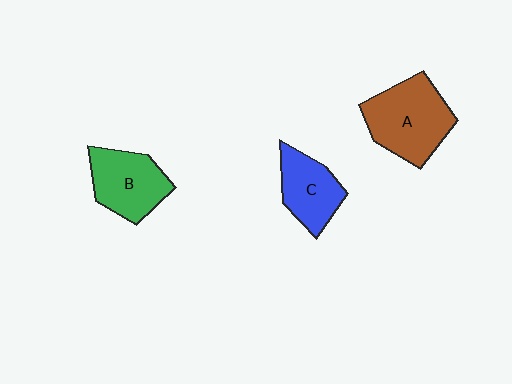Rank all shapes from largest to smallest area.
From largest to smallest: A (brown), B (green), C (blue).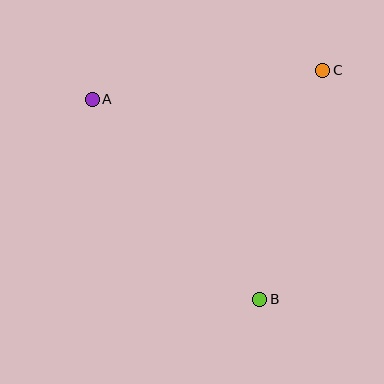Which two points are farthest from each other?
Points A and B are farthest from each other.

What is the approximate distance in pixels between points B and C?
The distance between B and C is approximately 237 pixels.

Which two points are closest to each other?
Points A and C are closest to each other.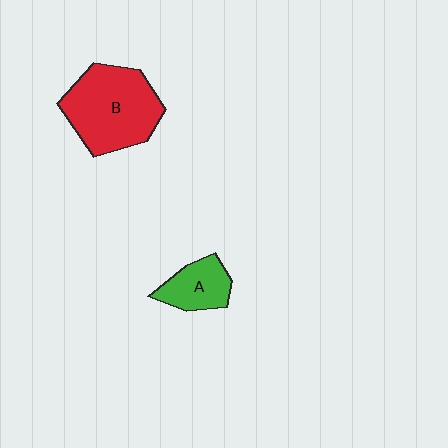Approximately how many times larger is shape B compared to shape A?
Approximately 2.2 times.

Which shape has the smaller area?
Shape A (green).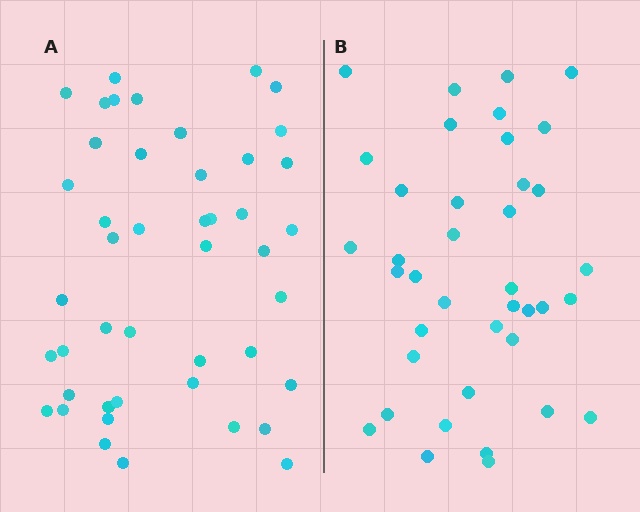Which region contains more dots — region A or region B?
Region A (the left region) has more dots.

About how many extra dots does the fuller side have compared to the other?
Region A has about 6 more dots than region B.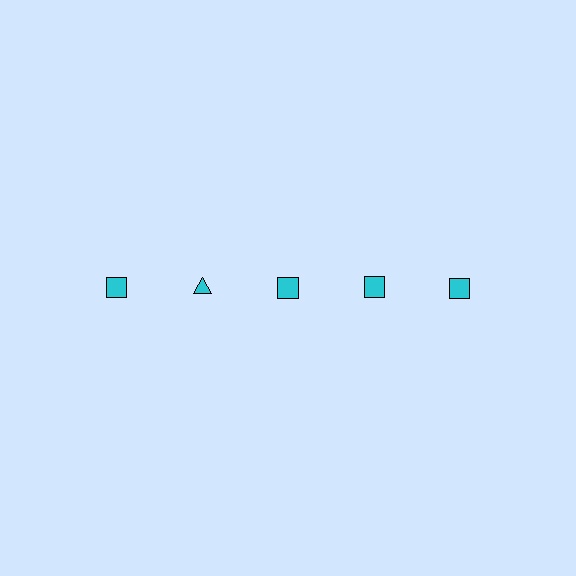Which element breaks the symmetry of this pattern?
The cyan triangle in the top row, second from left column breaks the symmetry. All other shapes are cyan squares.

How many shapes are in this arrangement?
There are 5 shapes arranged in a grid pattern.